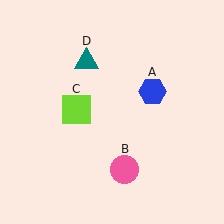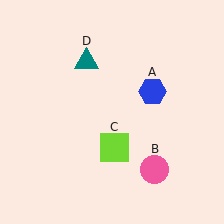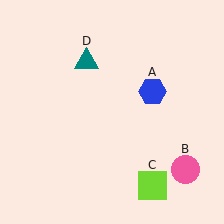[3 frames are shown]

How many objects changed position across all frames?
2 objects changed position: pink circle (object B), lime square (object C).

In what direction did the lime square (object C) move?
The lime square (object C) moved down and to the right.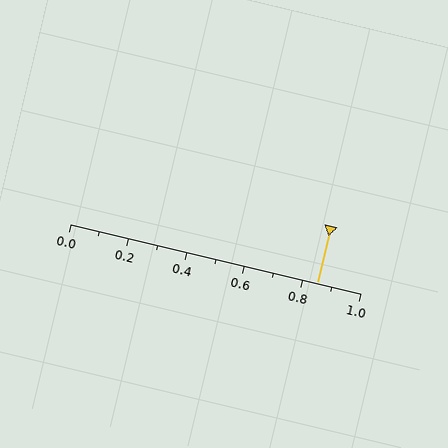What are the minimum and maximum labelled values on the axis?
The axis runs from 0.0 to 1.0.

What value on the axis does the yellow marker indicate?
The marker indicates approximately 0.85.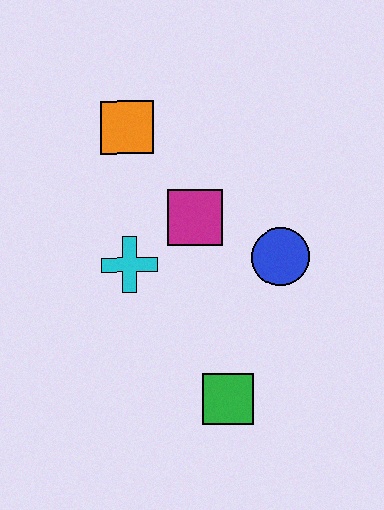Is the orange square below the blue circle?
No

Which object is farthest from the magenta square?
The green square is farthest from the magenta square.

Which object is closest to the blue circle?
The magenta square is closest to the blue circle.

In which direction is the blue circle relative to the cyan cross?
The blue circle is to the right of the cyan cross.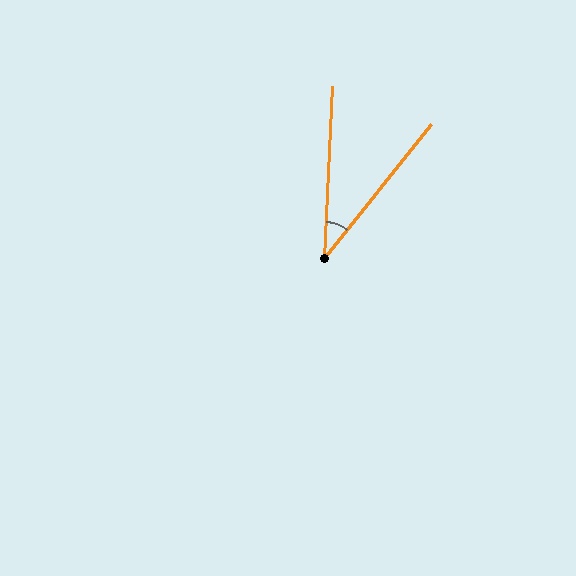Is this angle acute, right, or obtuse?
It is acute.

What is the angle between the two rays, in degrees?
Approximately 36 degrees.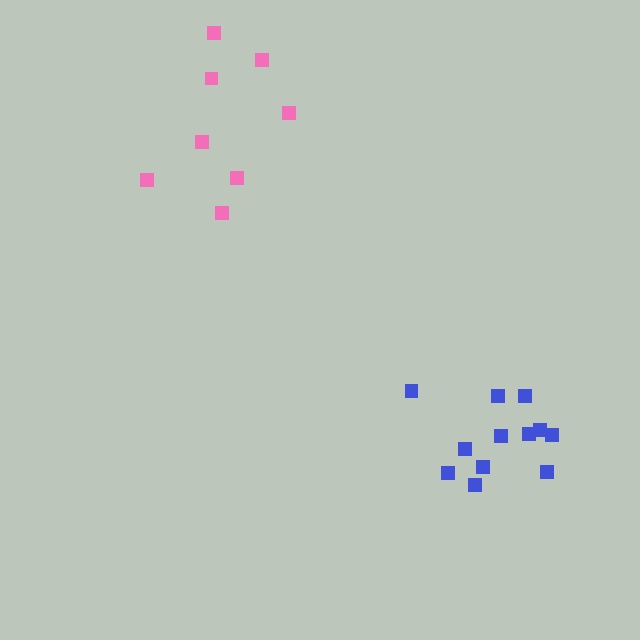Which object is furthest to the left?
The pink cluster is leftmost.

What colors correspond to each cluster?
The clusters are colored: blue, pink.